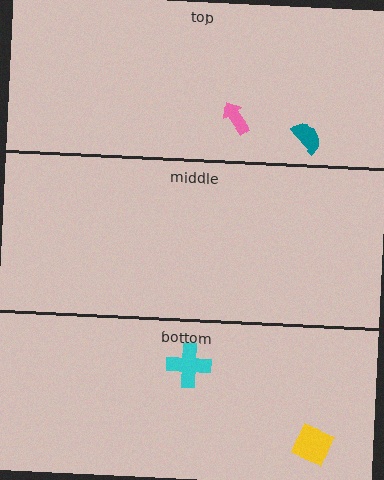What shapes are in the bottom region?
The yellow square, the cyan cross.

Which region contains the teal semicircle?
The top region.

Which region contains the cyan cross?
The bottom region.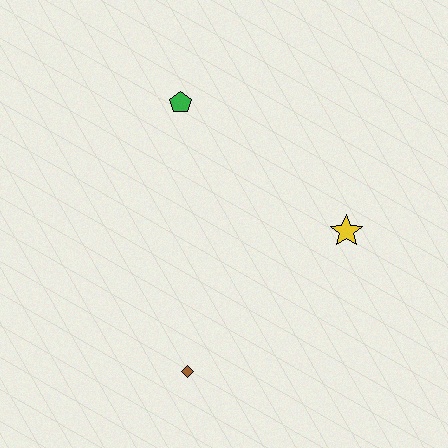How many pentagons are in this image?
There is 1 pentagon.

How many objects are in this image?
There are 3 objects.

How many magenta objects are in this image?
There are no magenta objects.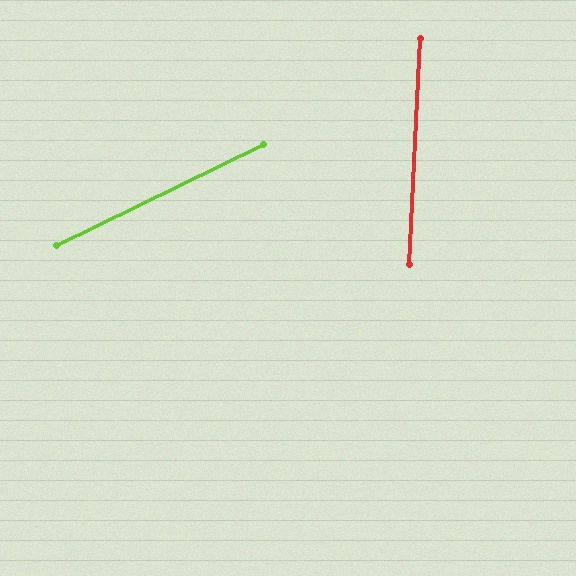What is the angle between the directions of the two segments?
Approximately 61 degrees.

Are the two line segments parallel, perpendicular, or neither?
Neither parallel nor perpendicular — they differ by about 61°.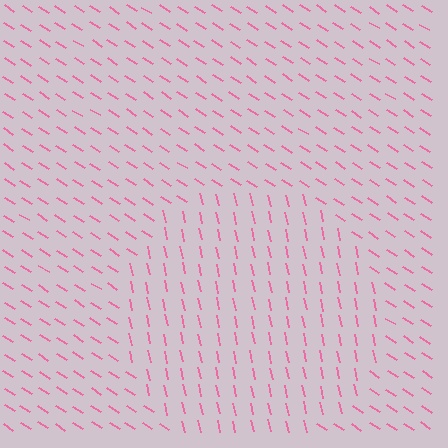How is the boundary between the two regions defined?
The boundary is defined purely by a change in line orientation (approximately 45 degrees difference). All lines are the same color and thickness.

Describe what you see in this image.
The image is filled with small pink line segments. A circle region in the image has lines oriented differently from the surrounding lines, creating a visible texture boundary.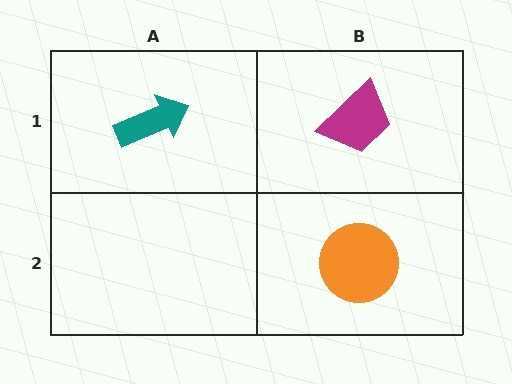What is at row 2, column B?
An orange circle.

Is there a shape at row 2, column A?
No, that cell is empty.